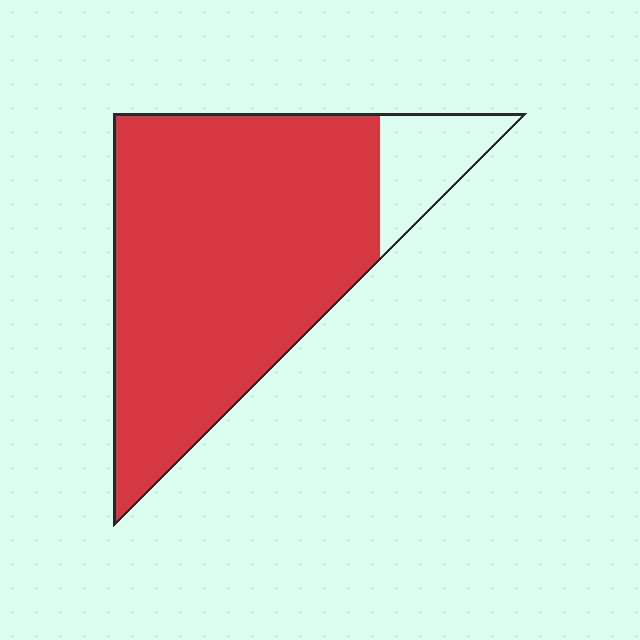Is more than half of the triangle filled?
Yes.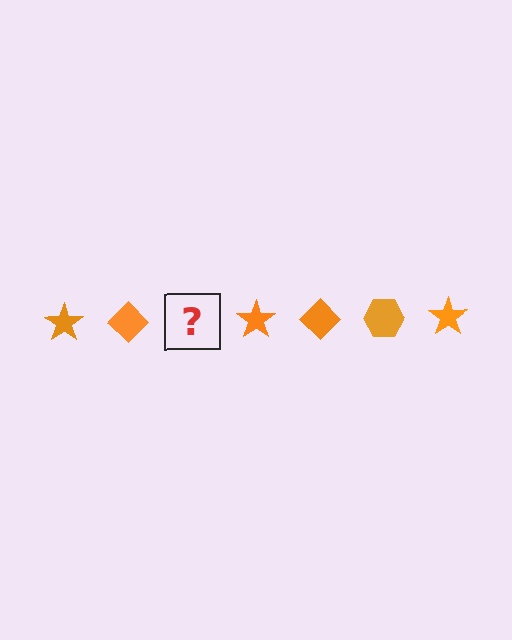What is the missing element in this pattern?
The missing element is an orange hexagon.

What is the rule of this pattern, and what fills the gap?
The rule is that the pattern cycles through star, diamond, hexagon shapes in orange. The gap should be filled with an orange hexagon.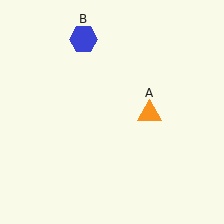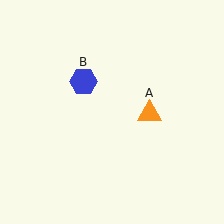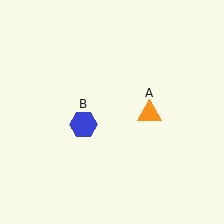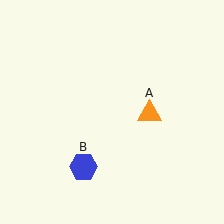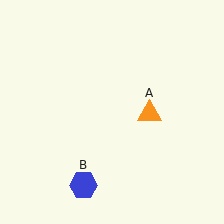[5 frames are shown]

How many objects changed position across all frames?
1 object changed position: blue hexagon (object B).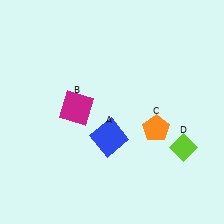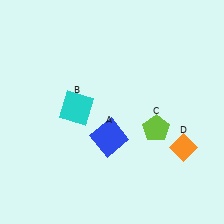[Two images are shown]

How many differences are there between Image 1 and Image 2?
There are 3 differences between the two images.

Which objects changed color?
B changed from magenta to cyan. C changed from orange to lime. D changed from lime to orange.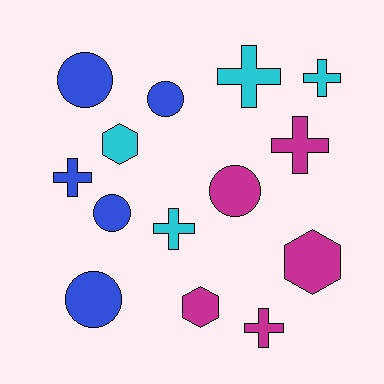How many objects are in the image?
There are 14 objects.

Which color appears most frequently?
Magenta, with 5 objects.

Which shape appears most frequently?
Cross, with 6 objects.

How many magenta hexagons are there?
There are 2 magenta hexagons.